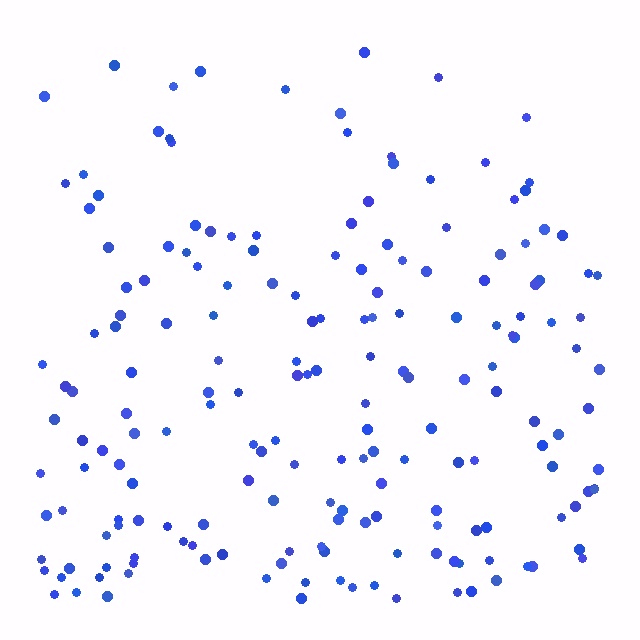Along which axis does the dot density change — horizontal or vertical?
Vertical.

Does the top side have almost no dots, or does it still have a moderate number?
Still a moderate number, just noticeably fewer than the bottom.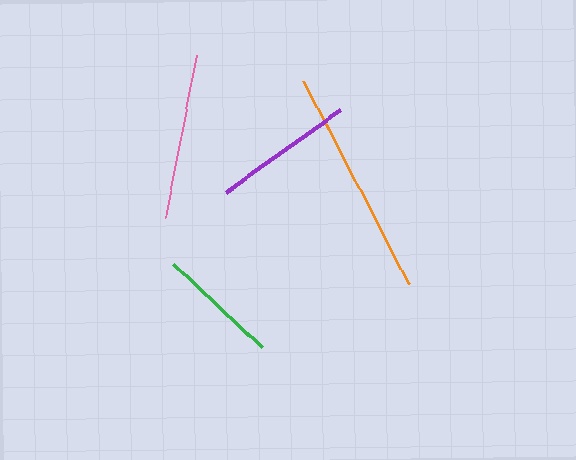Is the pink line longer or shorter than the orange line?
The orange line is longer than the pink line.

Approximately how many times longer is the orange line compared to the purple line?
The orange line is approximately 1.6 times the length of the purple line.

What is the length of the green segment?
The green segment is approximately 121 pixels long.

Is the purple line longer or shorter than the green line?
The purple line is longer than the green line.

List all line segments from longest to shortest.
From longest to shortest: orange, pink, purple, green.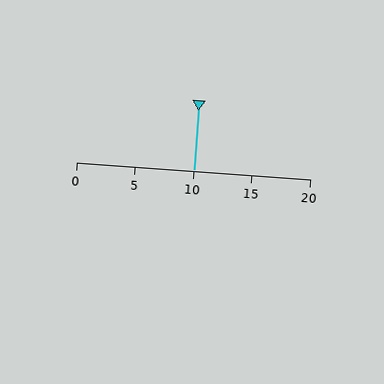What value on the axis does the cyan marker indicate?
The marker indicates approximately 10.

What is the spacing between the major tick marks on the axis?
The major ticks are spaced 5 apart.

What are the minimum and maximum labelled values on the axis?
The axis runs from 0 to 20.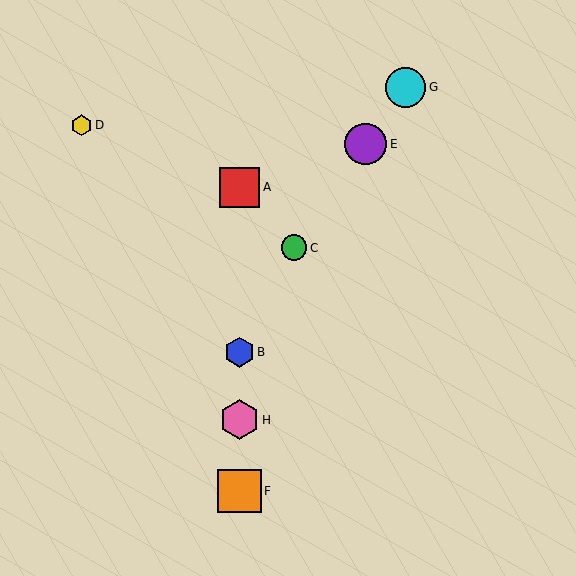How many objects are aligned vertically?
4 objects (A, B, F, H) are aligned vertically.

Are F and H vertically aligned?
Yes, both are at x≈239.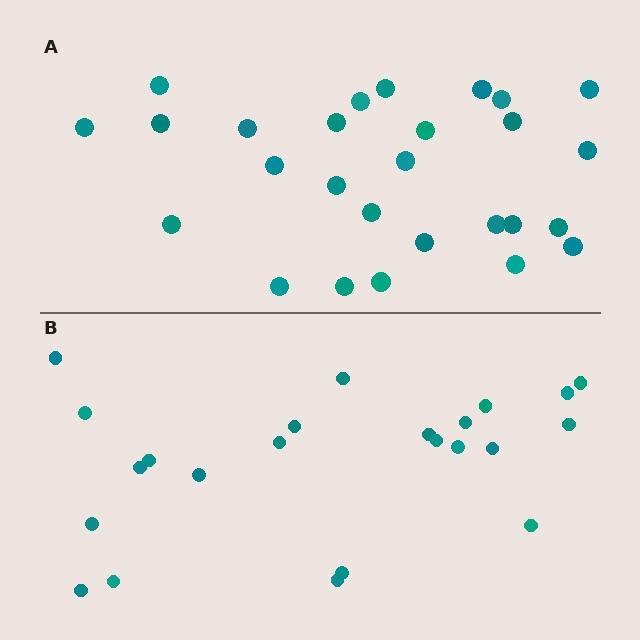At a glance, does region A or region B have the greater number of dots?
Region A (the top region) has more dots.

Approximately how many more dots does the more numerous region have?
Region A has about 4 more dots than region B.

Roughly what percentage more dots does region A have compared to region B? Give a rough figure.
About 15% more.